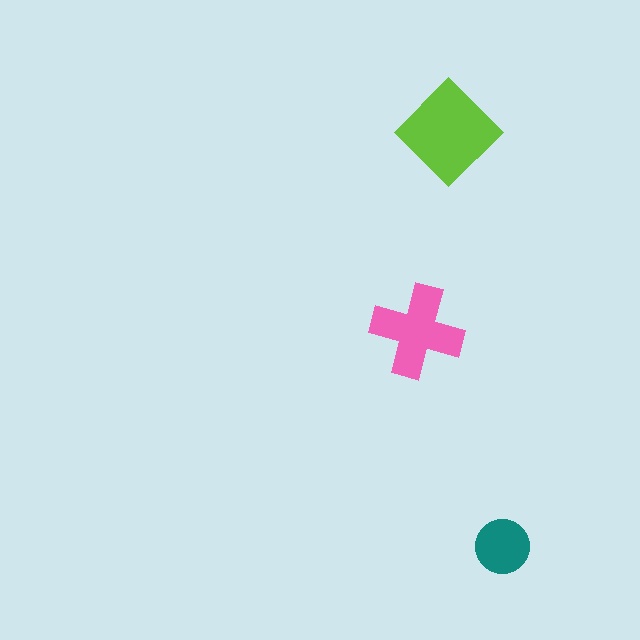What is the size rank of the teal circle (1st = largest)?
3rd.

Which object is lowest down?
The teal circle is bottommost.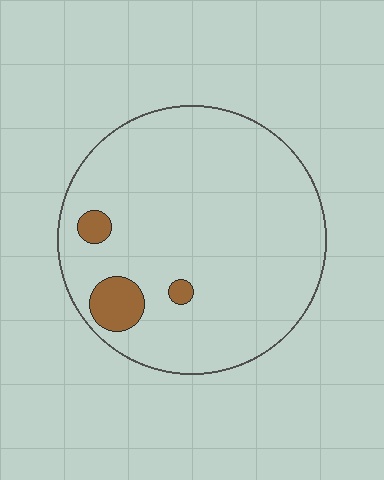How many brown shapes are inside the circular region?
3.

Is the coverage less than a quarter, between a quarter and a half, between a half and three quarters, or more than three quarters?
Less than a quarter.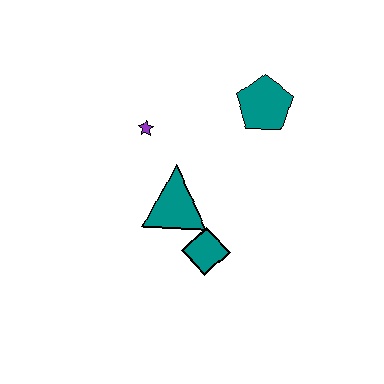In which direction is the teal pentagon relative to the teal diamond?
The teal pentagon is above the teal diamond.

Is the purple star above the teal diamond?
Yes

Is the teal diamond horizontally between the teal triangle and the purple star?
No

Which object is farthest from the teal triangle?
The teal pentagon is farthest from the teal triangle.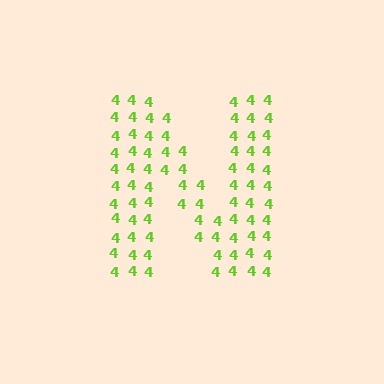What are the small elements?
The small elements are digit 4's.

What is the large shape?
The large shape is the letter N.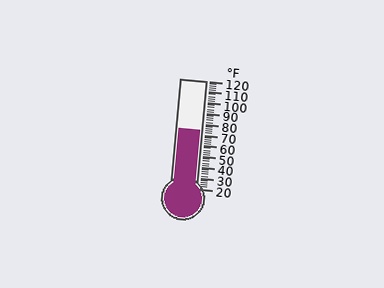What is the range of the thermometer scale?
The thermometer scale ranges from 20°F to 120°F.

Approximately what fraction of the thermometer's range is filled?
The thermometer is filled to approximately 55% of its range.